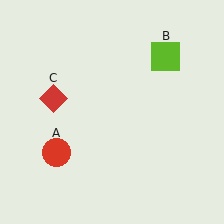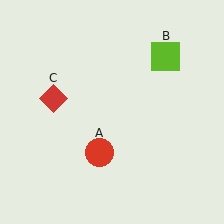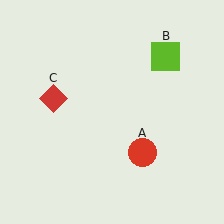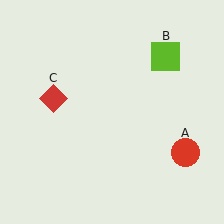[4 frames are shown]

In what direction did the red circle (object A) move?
The red circle (object A) moved right.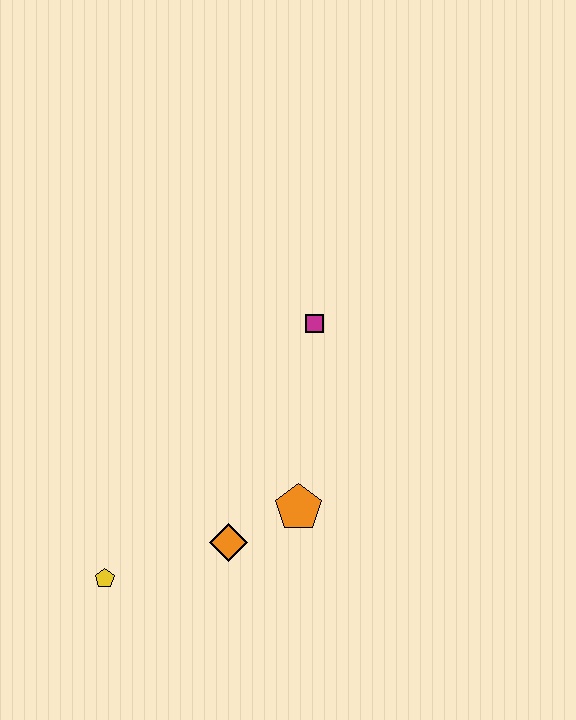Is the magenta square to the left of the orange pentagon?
No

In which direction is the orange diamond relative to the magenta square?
The orange diamond is below the magenta square.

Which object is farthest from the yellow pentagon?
The magenta square is farthest from the yellow pentagon.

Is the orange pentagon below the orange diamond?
No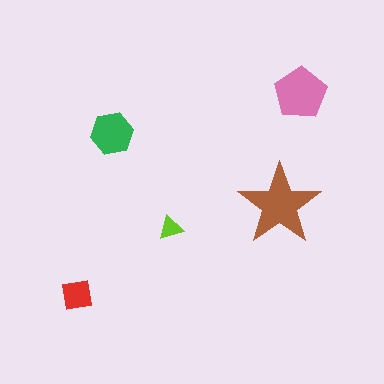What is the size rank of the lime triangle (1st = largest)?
5th.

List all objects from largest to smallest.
The brown star, the pink pentagon, the green hexagon, the red square, the lime triangle.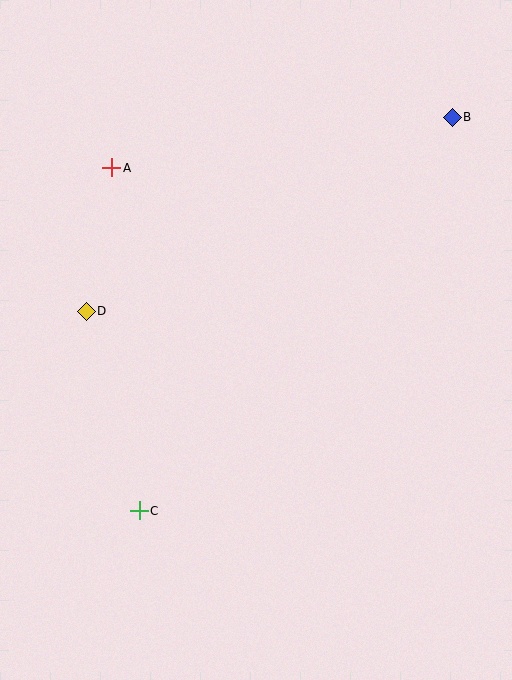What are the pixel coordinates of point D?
Point D is at (86, 311).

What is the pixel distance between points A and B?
The distance between A and B is 344 pixels.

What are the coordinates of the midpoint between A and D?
The midpoint between A and D is at (99, 239).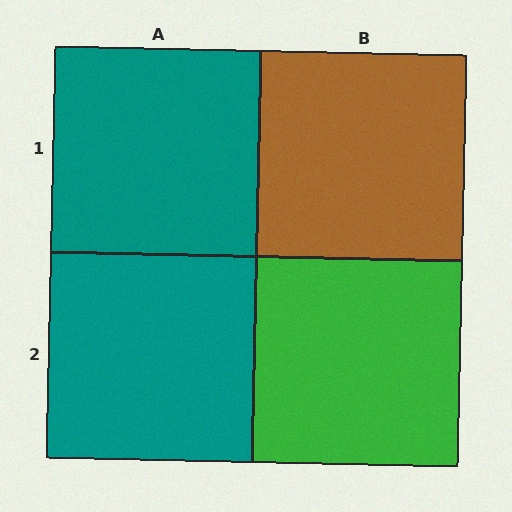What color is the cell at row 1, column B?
Brown.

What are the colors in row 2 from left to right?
Teal, green.